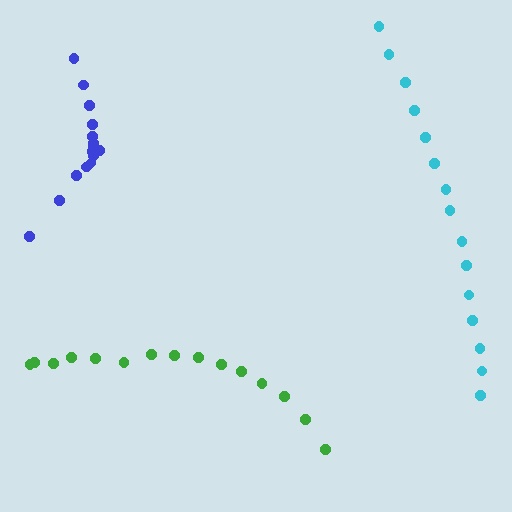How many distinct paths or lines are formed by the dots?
There are 3 distinct paths.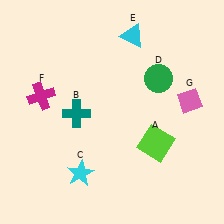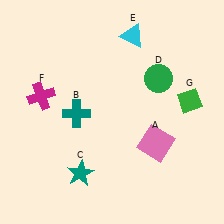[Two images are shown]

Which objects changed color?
A changed from lime to pink. C changed from cyan to teal. G changed from pink to green.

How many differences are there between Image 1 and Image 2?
There are 3 differences between the two images.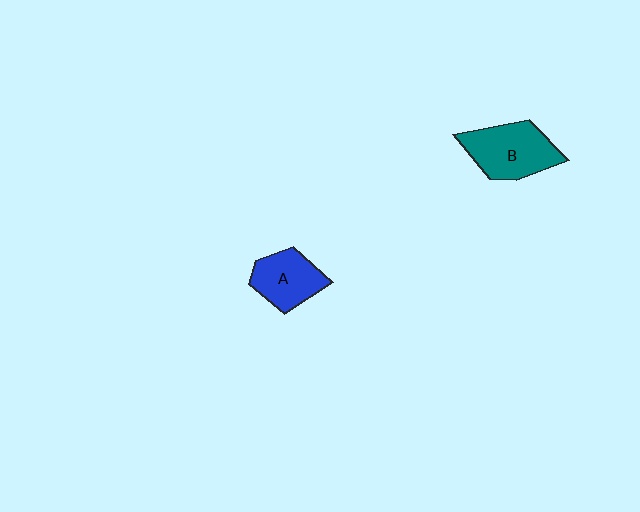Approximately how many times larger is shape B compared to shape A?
Approximately 1.3 times.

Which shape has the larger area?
Shape B (teal).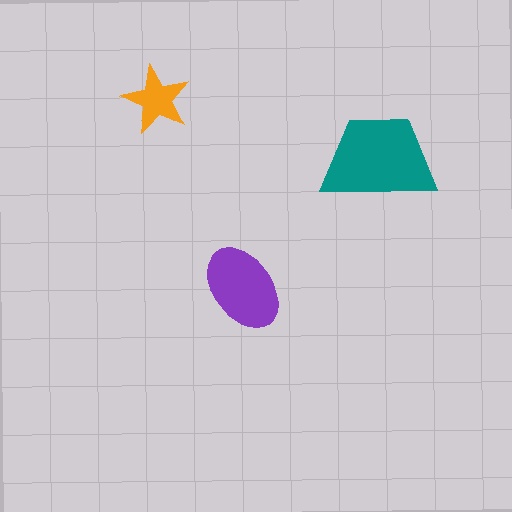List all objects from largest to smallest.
The teal trapezoid, the purple ellipse, the orange star.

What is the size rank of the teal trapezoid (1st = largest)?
1st.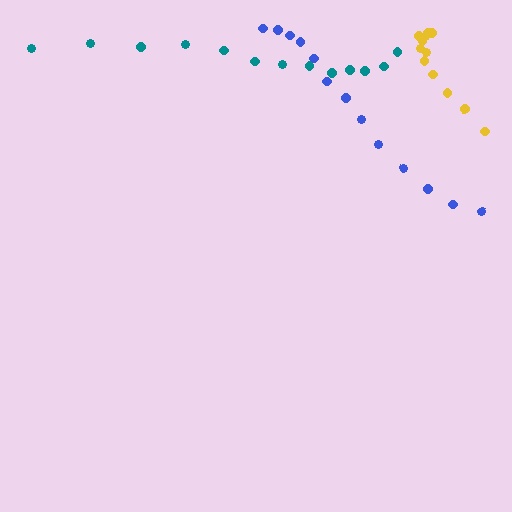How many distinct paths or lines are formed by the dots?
There are 3 distinct paths.